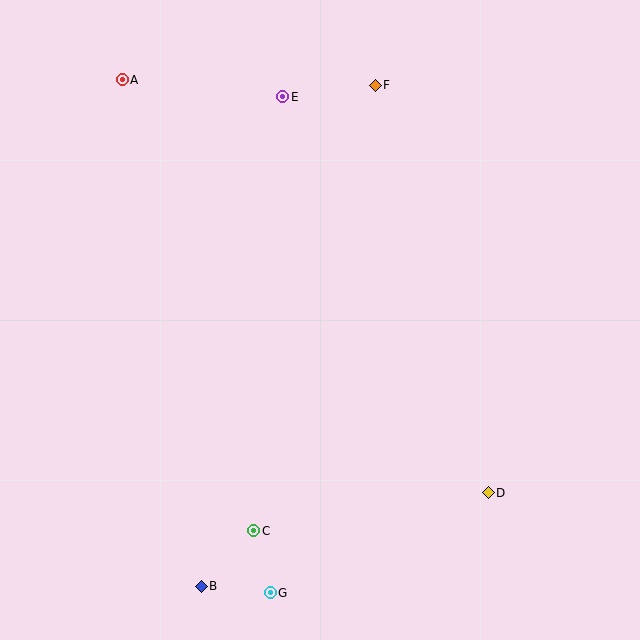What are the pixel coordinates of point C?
Point C is at (254, 531).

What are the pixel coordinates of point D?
Point D is at (488, 493).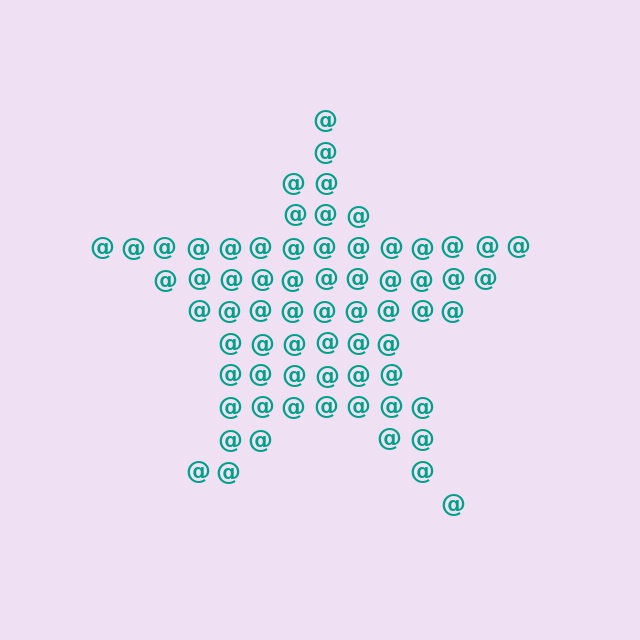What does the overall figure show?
The overall figure shows a star.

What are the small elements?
The small elements are at signs.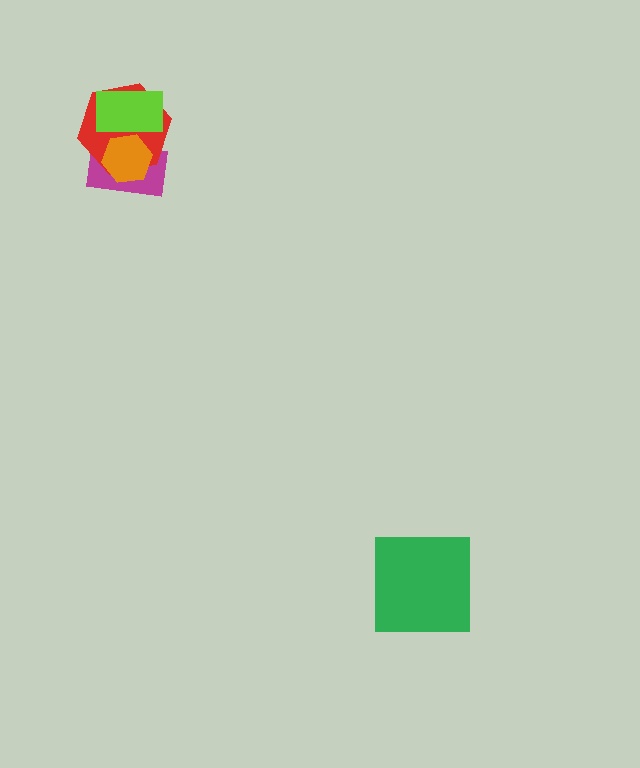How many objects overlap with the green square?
0 objects overlap with the green square.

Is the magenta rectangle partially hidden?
Yes, it is partially covered by another shape.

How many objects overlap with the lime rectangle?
3 objects overlap with the lime rectangle.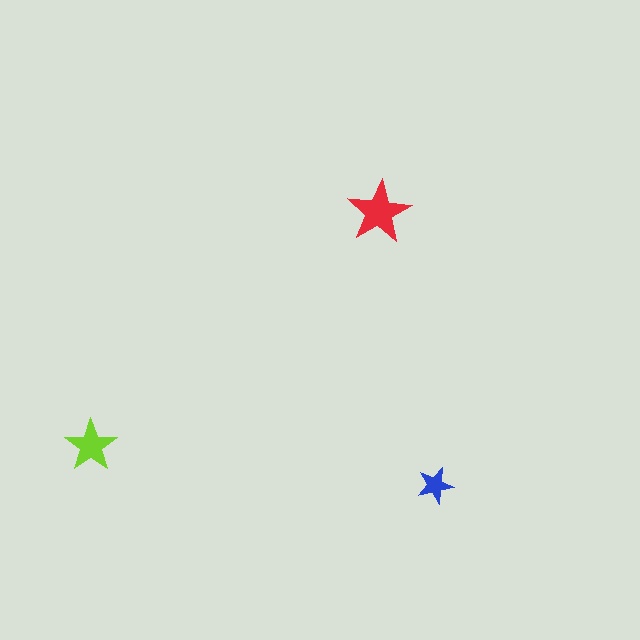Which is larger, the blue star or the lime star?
The lime one.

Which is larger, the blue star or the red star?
The red one.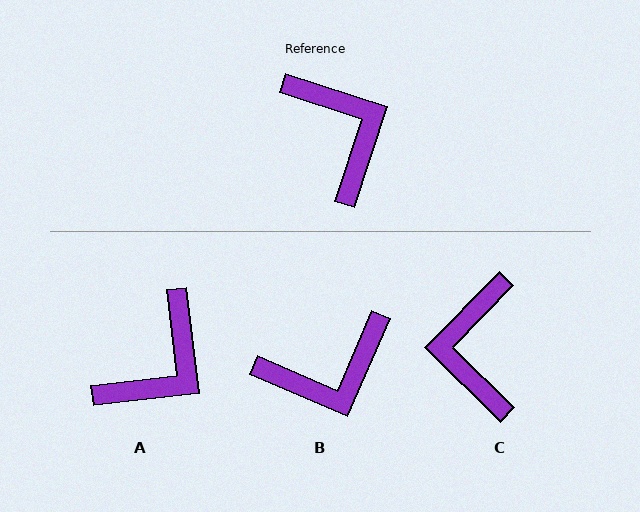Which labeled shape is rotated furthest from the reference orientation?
C, about 154 degrees away.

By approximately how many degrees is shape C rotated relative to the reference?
Approximately 154 degrees counter-clockwise.